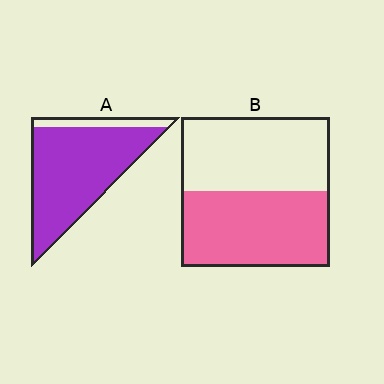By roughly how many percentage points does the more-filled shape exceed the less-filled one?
By roughly 35 percentage points (A over B).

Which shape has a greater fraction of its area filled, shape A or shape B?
Shape A.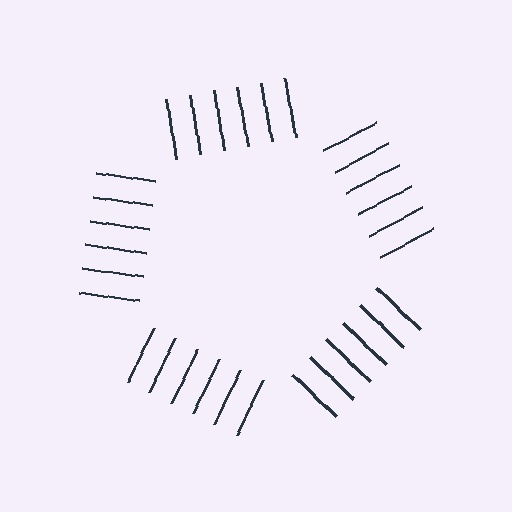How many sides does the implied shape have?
5 sides — the line-ends trace a pentagon.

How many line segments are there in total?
30 — 6 along each of the 5 edges.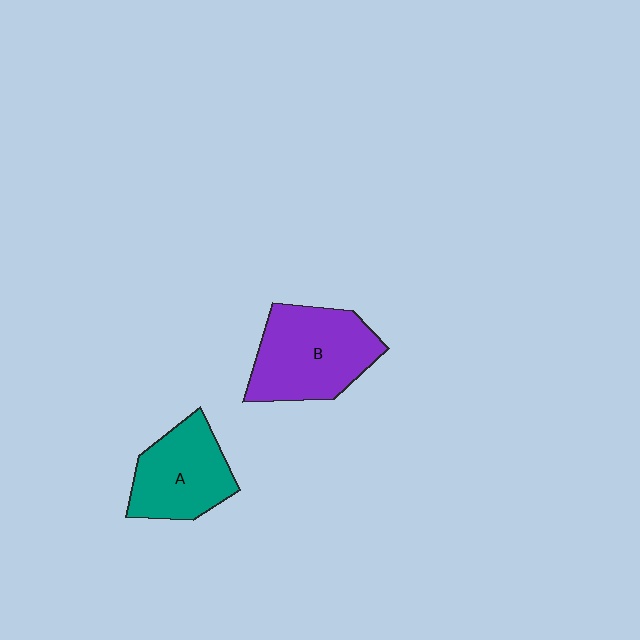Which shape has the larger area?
Shape B (purple).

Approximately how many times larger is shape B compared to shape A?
Approximately 1.3 times.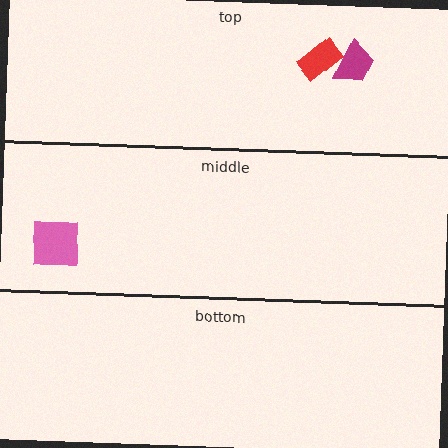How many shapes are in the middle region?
1.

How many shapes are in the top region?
2.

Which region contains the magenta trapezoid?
The top region.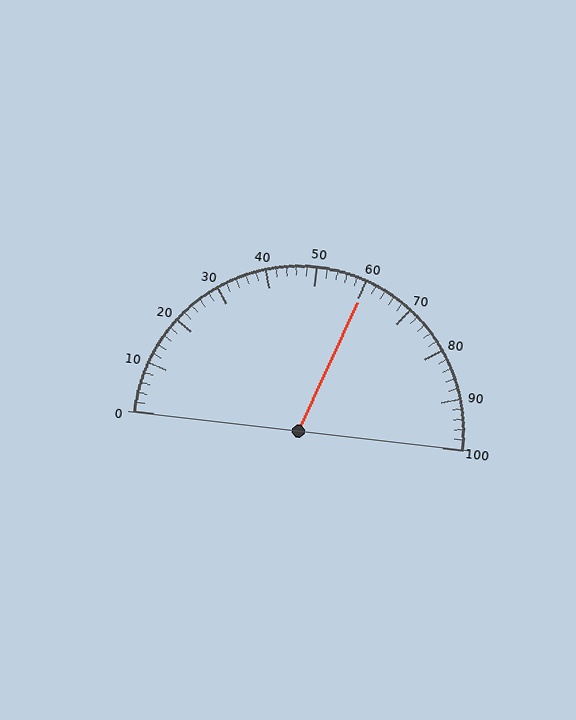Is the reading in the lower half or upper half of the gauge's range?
The reading is in the upper half of the range (0 to 100).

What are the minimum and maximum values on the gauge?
The gauge ranges from 0 to 100.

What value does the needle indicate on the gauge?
The needle indicates approximately 60.